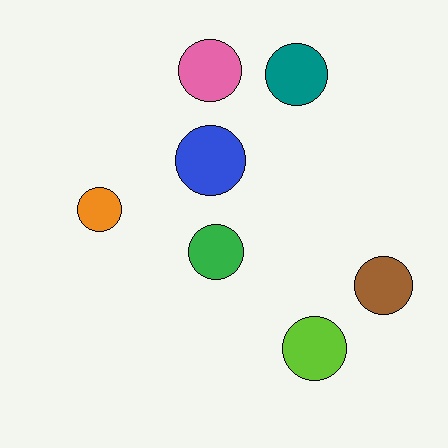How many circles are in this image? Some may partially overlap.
There are 7 circles.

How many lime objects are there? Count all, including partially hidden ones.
There is 1 lime object.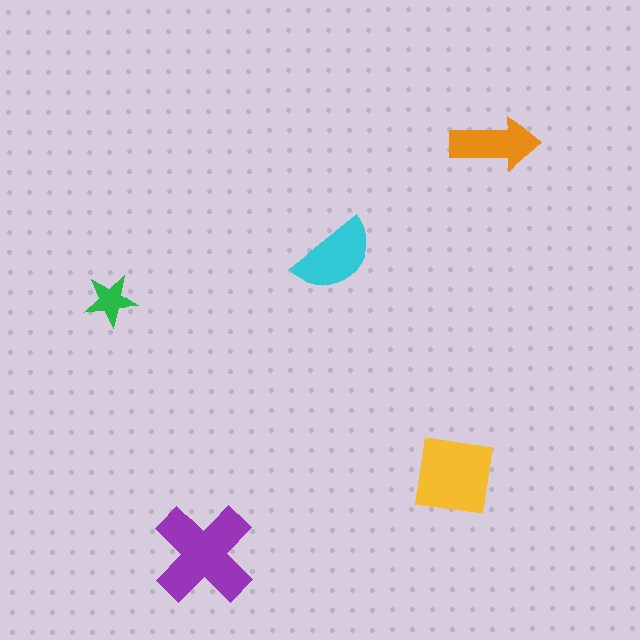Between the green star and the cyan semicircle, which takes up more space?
The cyan semicircle.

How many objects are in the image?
There are 5 objects in the image.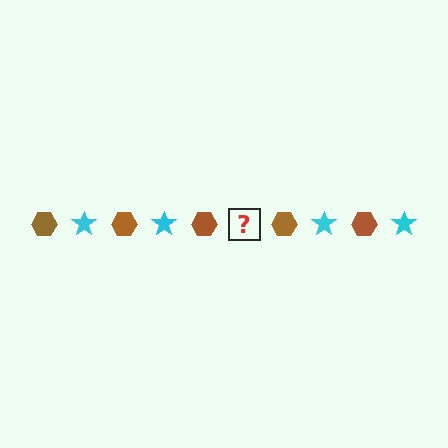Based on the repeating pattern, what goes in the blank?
The blank should be a cyan star.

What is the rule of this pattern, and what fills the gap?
The rule is that the pattern alternates between brown hexagon and cyan star. The gap should be filled with a cyan star.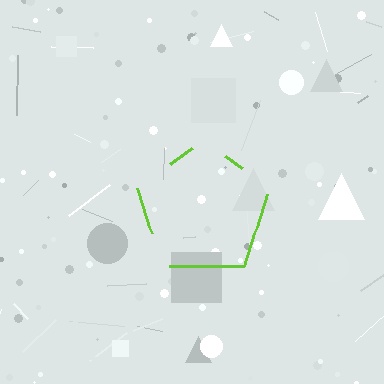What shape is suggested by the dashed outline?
The dashed outline suggests a pentagon.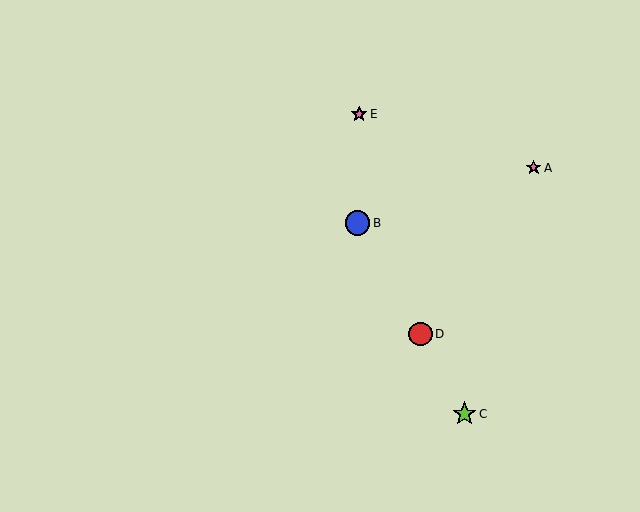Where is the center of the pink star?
The center of the pink star is at (359, 114).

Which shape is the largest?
The blue circle (labeled B) is the largest.